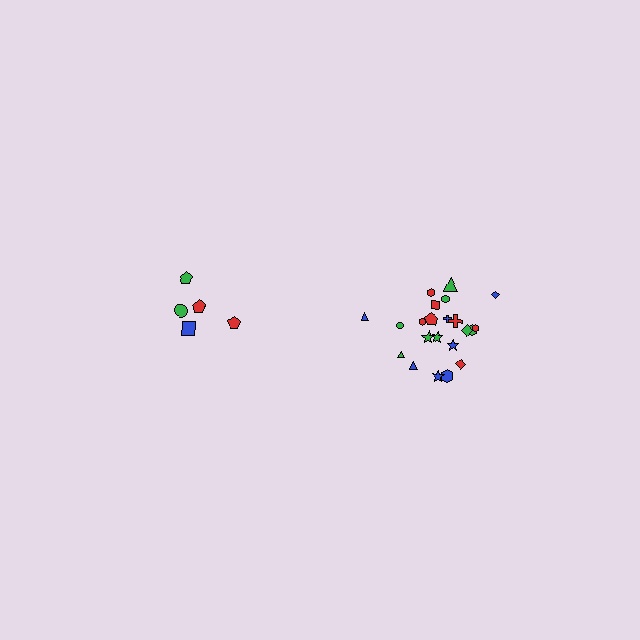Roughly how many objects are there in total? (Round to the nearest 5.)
Roughly 25 objects in total.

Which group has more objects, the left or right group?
The right group.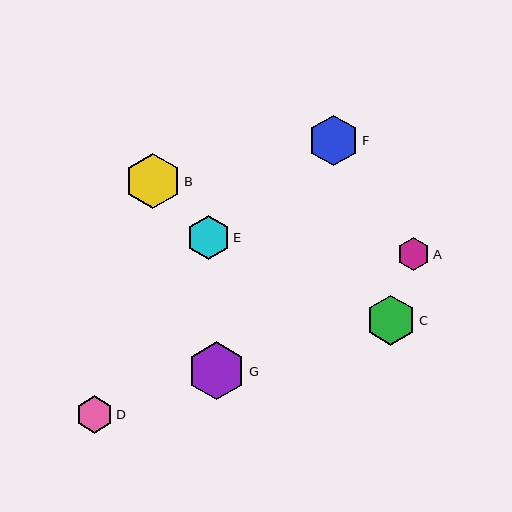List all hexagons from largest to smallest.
From largest to smallest: G, B, F, C, E, D, A.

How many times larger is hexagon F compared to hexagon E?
Hexagon F is approximately 1.2 times the size of hexagon E.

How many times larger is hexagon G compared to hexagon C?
Hexagon G is approximately 1.2 times the size of hexagon C.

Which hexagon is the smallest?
Hexagon A is the smallest with a size of approximately 32 pixels.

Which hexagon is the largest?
Hexagon G is the largest with a size of approximately 58 pixels.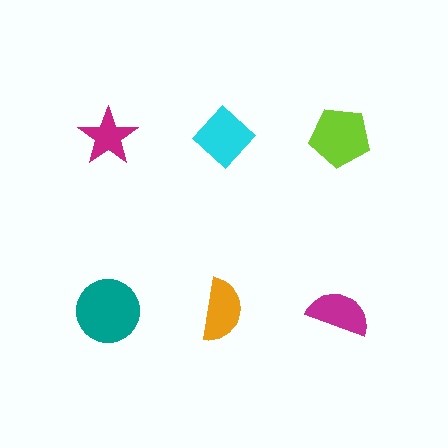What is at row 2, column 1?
A teal circle.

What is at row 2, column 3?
A magenta semicircle.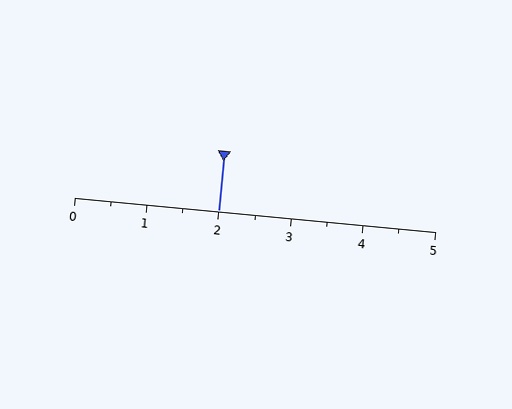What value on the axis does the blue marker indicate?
The marker indicates approximately 2.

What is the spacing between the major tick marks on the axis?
The major ticks are spaced 1 apart.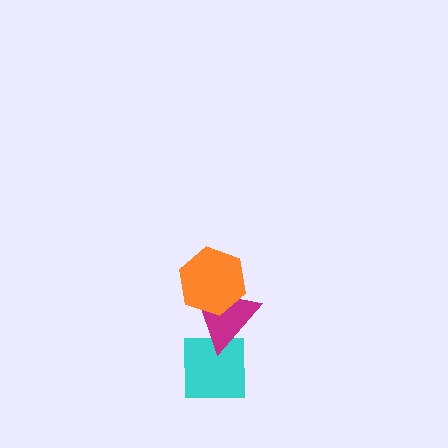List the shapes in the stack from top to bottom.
From top to bottom: the orange hexagon, the magenta triangle, the cyan square.